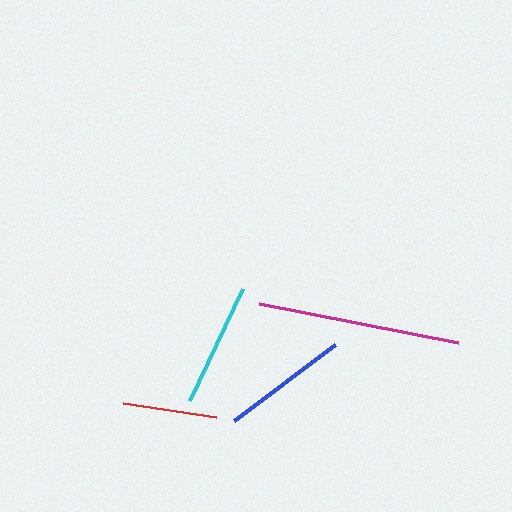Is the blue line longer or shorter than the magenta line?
The magenta line is longer than the blue line.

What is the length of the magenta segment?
The magenta segment is approximately 204 pixels long.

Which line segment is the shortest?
The red line is the shortest at approximately 94 pixels.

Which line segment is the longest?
The magenta line is the longest at approximately 204 pixels.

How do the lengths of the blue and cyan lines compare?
The blue and cyan lines are approximately the same length.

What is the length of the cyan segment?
The cyan segment is approximately 124 pixels long.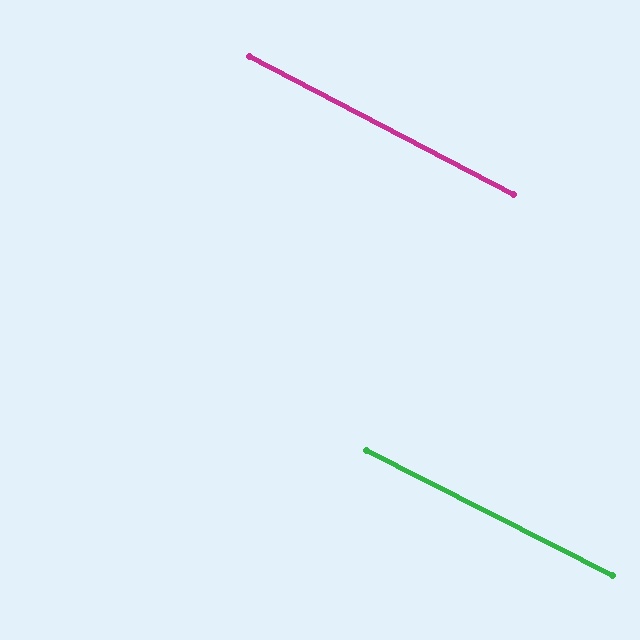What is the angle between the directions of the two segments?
Approximately 1 degree.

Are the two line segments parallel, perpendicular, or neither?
Parallel — their directions differ by only 0.7°.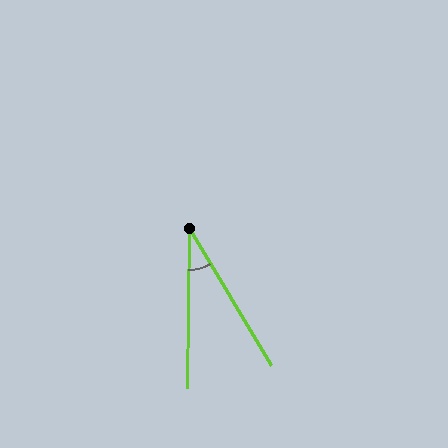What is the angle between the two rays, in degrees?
Approximately 32 degrees.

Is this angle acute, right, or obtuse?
It is acute.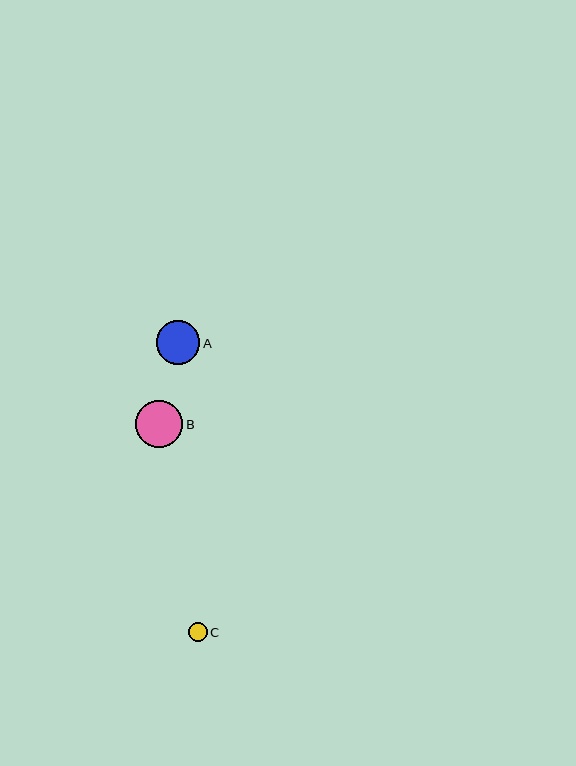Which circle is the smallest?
Circle C is the smallest with a size of approximately 19 pixels.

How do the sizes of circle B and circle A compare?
Circle B and circle A are approximately the same size.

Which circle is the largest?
Circle B is the largest with a size of approximately 47 pixels.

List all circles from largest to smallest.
From largest to smallest: B, A, C.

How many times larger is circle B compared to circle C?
Circle B is approximately 2.5 times the size of circle C.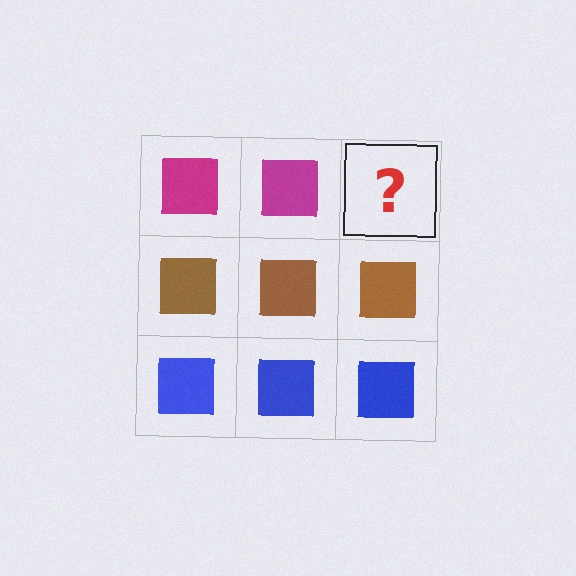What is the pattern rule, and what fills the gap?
The rule is that each row has a consistent color. The gap should be filled with a magenta square.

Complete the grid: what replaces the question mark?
The question mark should be replaced with a magenta square.